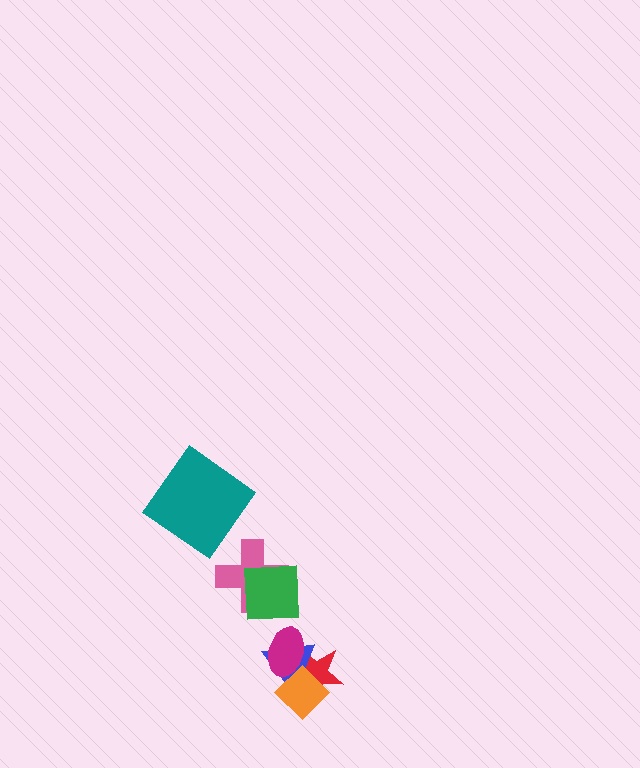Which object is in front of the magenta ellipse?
The orange diamond is in front of the magenta ellipse.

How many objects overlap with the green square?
1 object overlaps with the green square.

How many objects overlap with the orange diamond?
3 objects overlap with the orange diamond.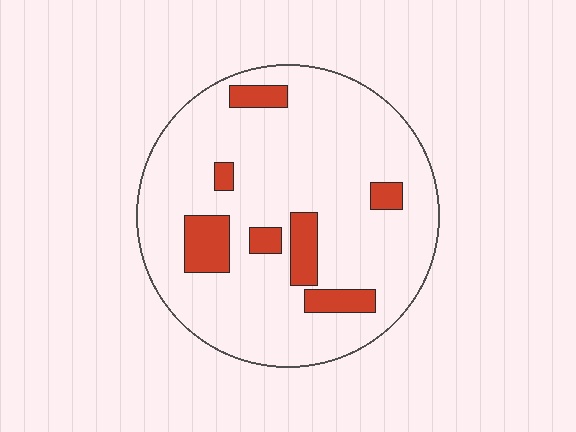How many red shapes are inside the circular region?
7.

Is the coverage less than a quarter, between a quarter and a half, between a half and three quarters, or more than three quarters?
Less than a quarter.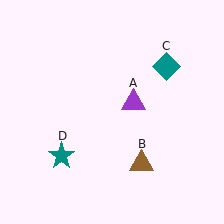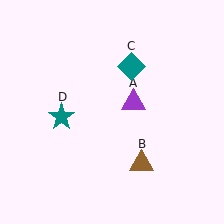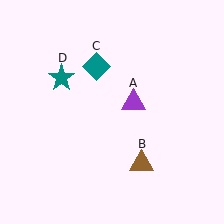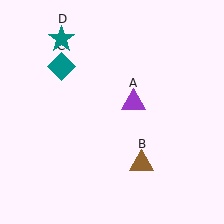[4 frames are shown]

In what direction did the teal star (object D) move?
The teal star (object D) moved up.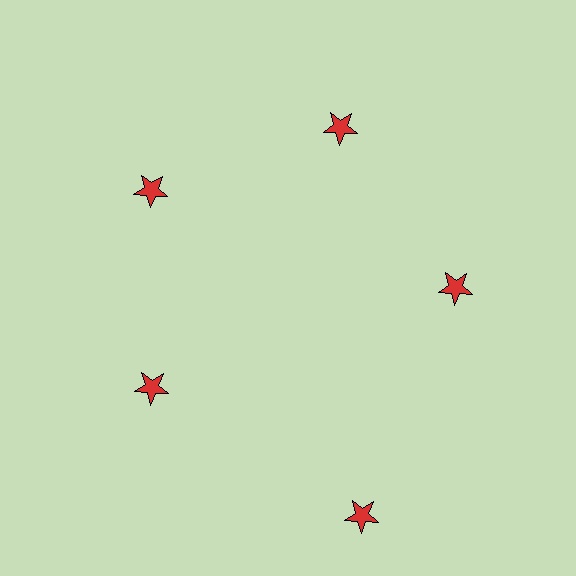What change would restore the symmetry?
The symmetry would be restored by moving it inward, back onto the ring so that all 5 stars sit at equal angles and equal distance from the center.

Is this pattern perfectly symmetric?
No. The 5 red stars are arranged in a ring, but one element near the 5 o'clock position is pushed outward from the center, breaking the 5-fold rotational symmetry.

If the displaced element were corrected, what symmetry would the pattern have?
It would have 5-fold rotational symmetry — the pattern would map onto itself every 72 degrees.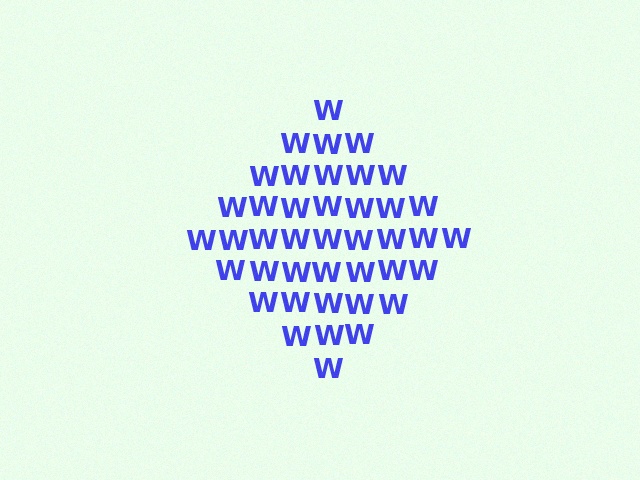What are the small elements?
The small elements are letter W's.